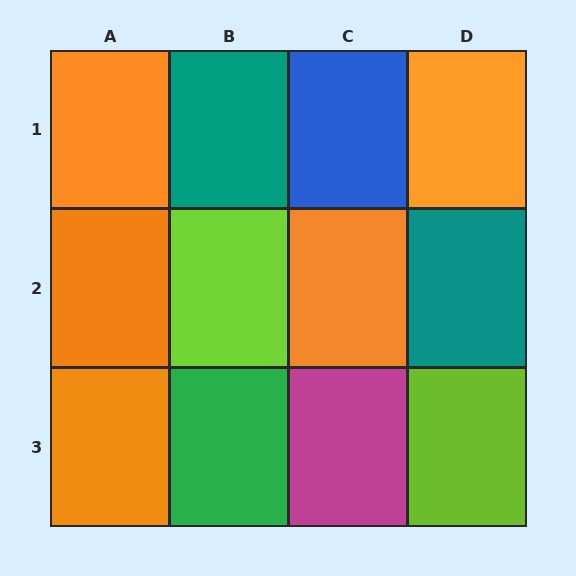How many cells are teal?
2 cells are teal.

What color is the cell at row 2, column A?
Orange.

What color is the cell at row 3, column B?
Green.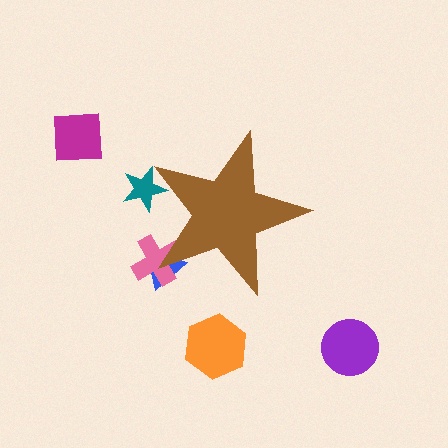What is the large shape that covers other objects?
A brown star.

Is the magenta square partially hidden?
No, the magenta square is fully visible.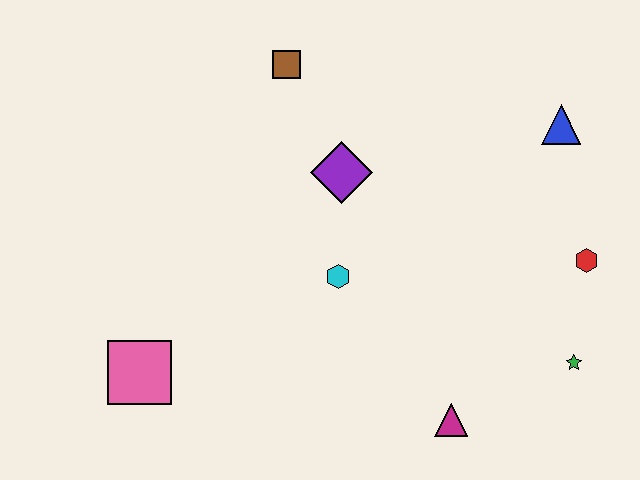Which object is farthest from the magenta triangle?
The brown square is farthest from the magenta triangle.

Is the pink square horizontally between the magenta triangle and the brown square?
No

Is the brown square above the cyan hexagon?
Yes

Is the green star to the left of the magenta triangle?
No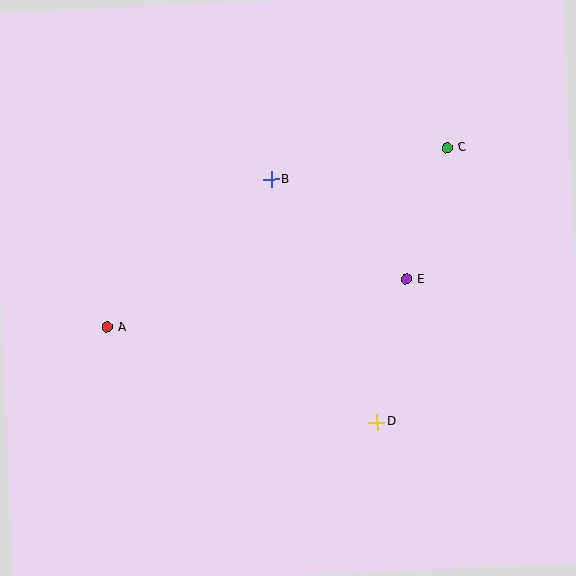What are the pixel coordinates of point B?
Point B is at (271, 179).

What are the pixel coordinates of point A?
Point A is at (107, 327).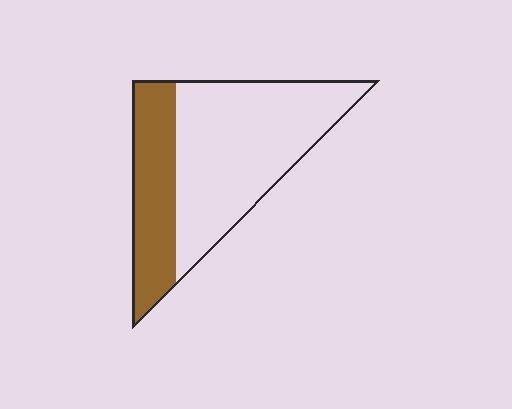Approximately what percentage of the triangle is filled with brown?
Approximately 30%.